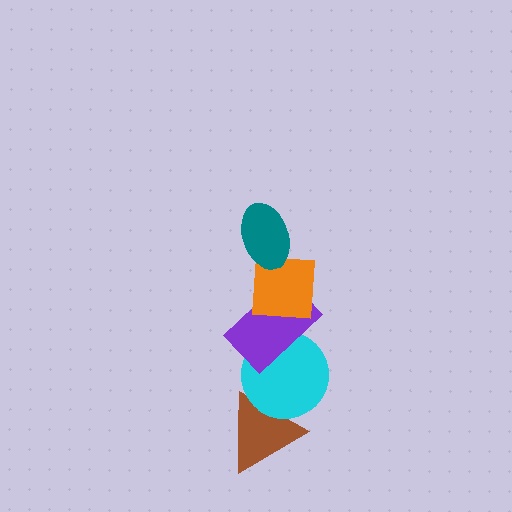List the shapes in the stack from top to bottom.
From top to bottom: the teal ellipse, the orange square, the purple rectangle, the cyan circle, the brown triangle.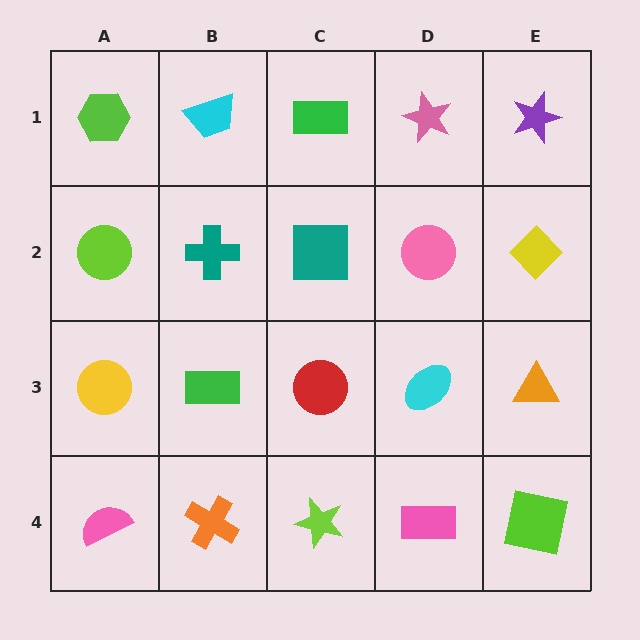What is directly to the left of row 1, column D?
A green rectangle.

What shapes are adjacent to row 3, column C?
A teal square (row 2, column C), a lime star (row 4, column C), a green rectangle (row 3, column B), a cyan ellipse (row 3, column D).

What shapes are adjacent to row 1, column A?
A lime circle (row 2, column A), a cyan trapezoid (row 1, column B).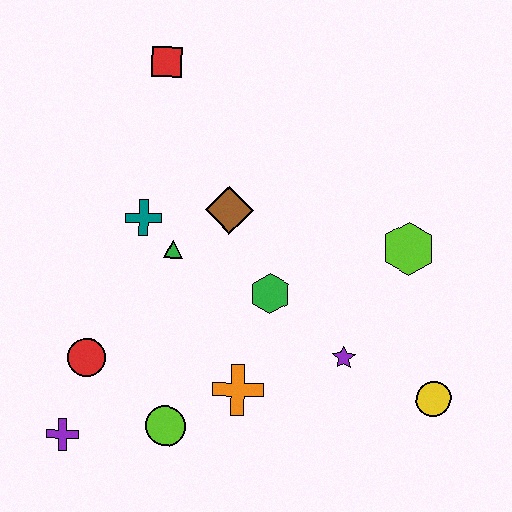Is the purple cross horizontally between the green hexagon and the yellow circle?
No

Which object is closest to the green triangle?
The teal cross is closest to the green triangle.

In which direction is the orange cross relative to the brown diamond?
The orange cross is below the brown diamond.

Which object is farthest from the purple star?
The red square is farthest from the purple star.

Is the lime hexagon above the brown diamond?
No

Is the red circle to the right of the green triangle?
No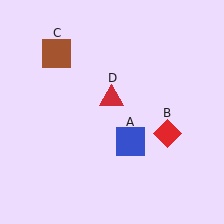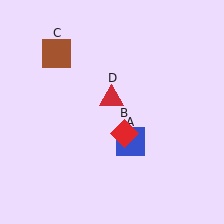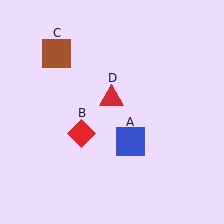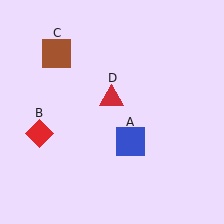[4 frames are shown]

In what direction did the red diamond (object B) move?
The red diamond (object B) moved left.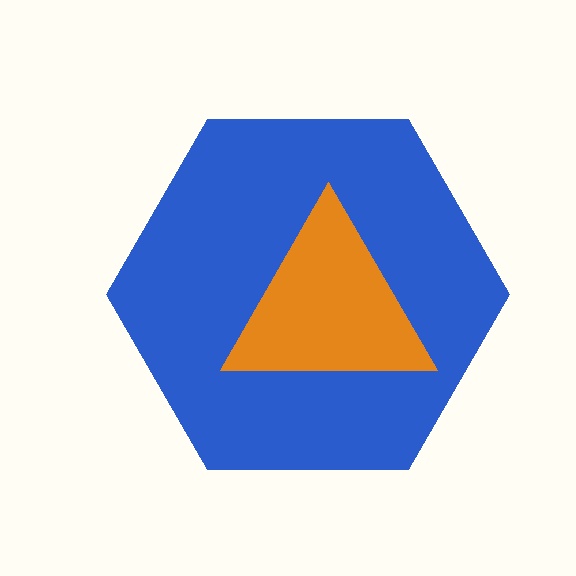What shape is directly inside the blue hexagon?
The orange triangle.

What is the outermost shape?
The blue hexagon.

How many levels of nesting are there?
2.